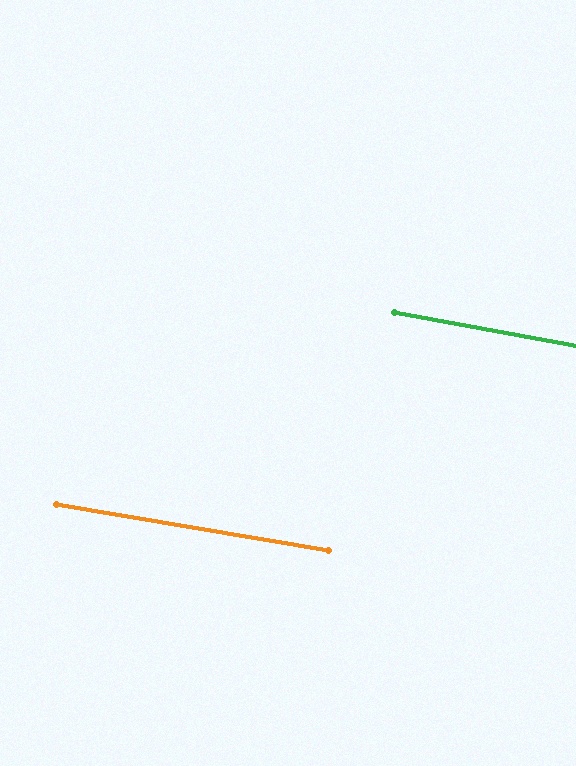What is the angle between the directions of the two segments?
Approximately 1 degree.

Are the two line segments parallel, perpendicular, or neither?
Parallel — their directions differ by only 0.6°.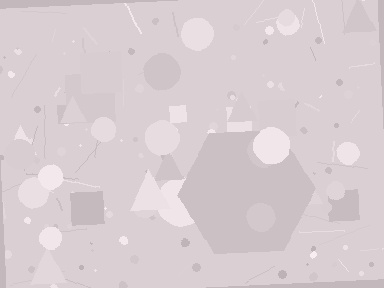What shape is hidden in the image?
A hexagon is hidden in the image.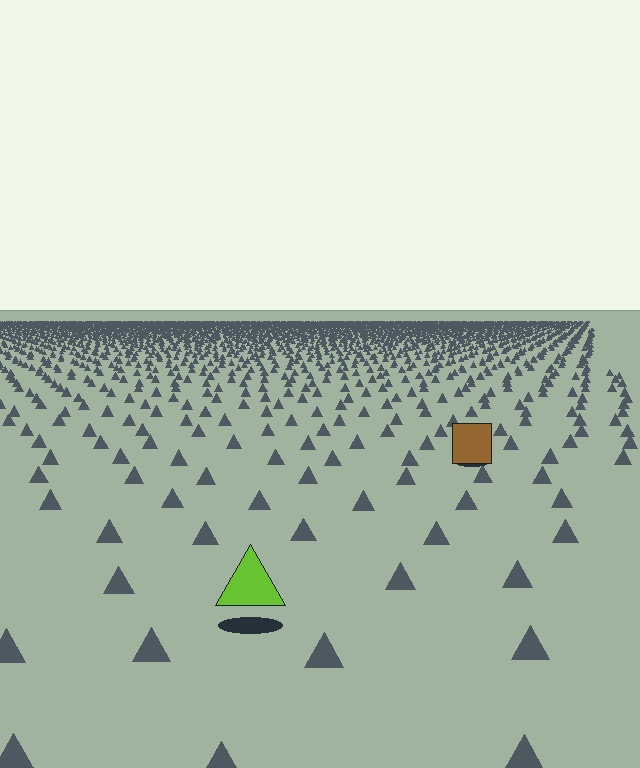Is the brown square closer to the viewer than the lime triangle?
No. The lime triangle is closer — you can tell from the texture gradient: the ground texture is coarser near it.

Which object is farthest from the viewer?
The brown square is farthest from the viewer. It appears smaller and the ground texture around it is denser.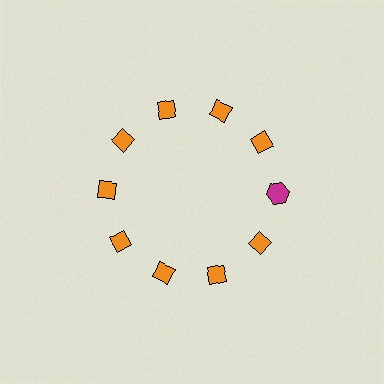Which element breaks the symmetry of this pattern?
The magenta hexagon at roughly the 3 o'clock position breaks the symmetry. All other shapes are orange diamonds.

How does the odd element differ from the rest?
It differs in both color (magenta instead of orange) and shape (hexagon instead of diamond).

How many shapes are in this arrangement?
There are 10 shapes arranged in a ring pattern.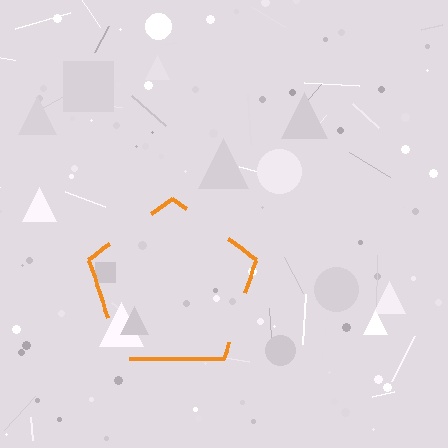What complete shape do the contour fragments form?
The contour fragments form a pentagon.